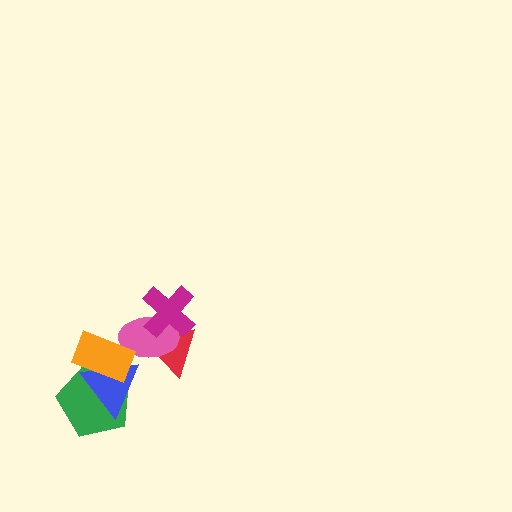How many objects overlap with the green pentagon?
2 objects overlap with the green pentagon.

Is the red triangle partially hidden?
Yes, it is partially covered by another shape.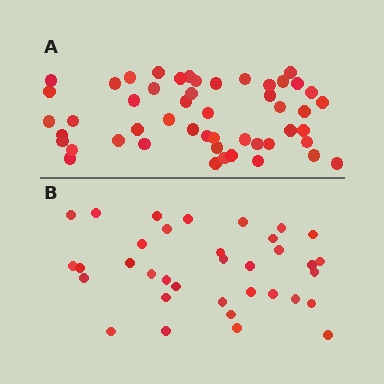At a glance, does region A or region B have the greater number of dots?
Region A (the top region) has more dots.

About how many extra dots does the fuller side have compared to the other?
Region A has approximately 15 more dots than region B.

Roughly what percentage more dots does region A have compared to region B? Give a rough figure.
About 45% more.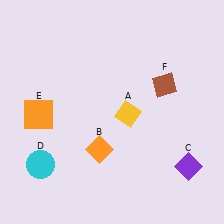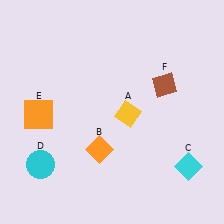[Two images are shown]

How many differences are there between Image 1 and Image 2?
There is 1 difference between the two images.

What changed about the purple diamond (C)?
In Image 1, C is purple. In Image 2, it changed to cyan.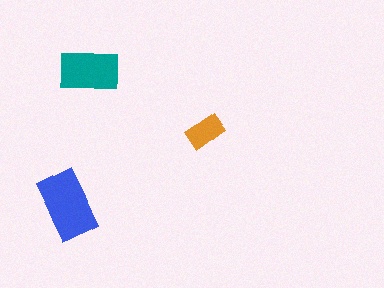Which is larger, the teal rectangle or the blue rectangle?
The blue one.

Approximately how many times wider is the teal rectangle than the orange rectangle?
About 1.5 times wider.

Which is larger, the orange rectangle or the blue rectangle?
The blue one.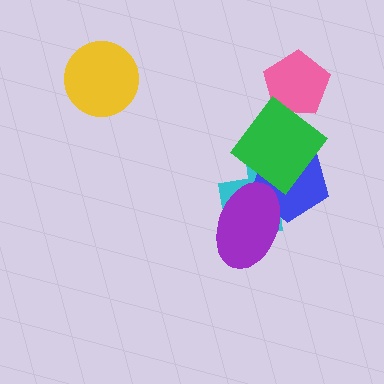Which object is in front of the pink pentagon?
The green diamond is in front of the pink pentagon.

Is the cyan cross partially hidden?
Yes, it is partially covered by another shape.